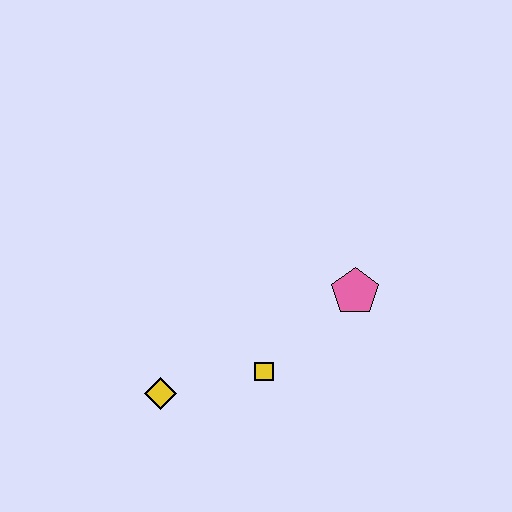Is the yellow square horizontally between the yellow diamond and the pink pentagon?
Yes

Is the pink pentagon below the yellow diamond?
No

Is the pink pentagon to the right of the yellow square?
Yes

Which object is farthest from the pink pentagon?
The yellow diamond is farthest from the pink pentagon.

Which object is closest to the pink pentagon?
The yellow square is closest to the pink pentagon.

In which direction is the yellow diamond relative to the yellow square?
The yellow diamond is to the left of the yellow square.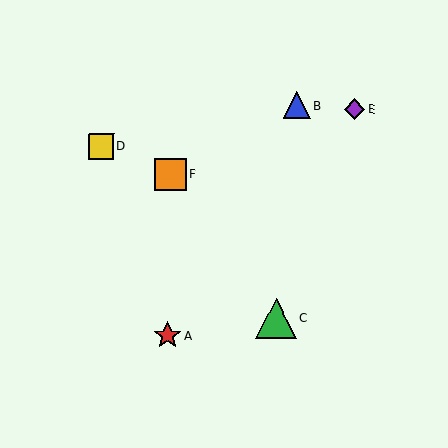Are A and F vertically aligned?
Yes, both are at x≈168.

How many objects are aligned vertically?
2 objects (A, F) are aligned vertically.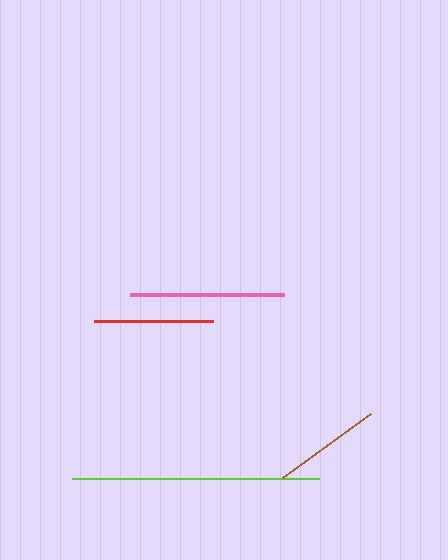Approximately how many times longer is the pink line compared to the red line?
The pink line is approximately 1.3 times the length of the red line.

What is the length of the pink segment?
The pink segment is approximately 154 pixels long.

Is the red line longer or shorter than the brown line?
The red line is longer than the brown line.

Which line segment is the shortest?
The brown line is the shortest at approximately 108 pixels.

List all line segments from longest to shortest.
From longest to shortest: lime, pink, red, brown.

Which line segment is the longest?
The lime line is the longest at approximately 247 pixels.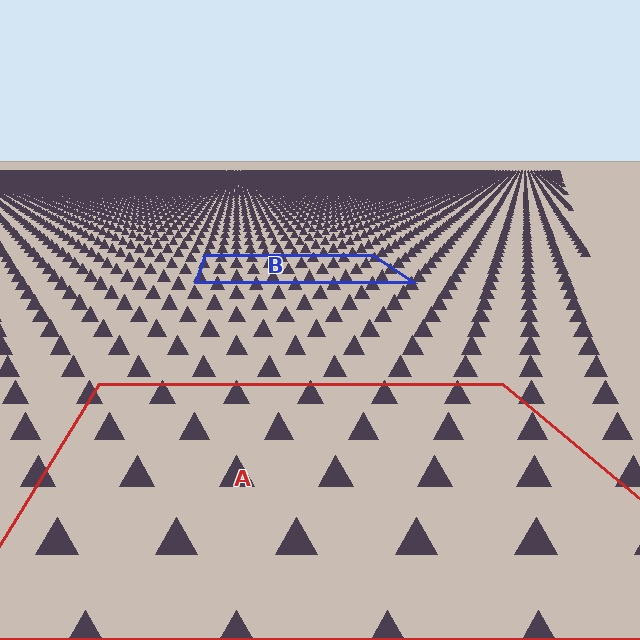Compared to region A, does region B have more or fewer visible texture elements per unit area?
Region B has more texture elements per unit area — they are packed more densely because it is farther away.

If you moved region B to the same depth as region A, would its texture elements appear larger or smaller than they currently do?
They would appear larger. At a closer depth, the same texture elements are projected at a bigger on-screen size.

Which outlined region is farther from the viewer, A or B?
Region B is farther from the viewer — the texture elements inside it appear smaller and more densely packed.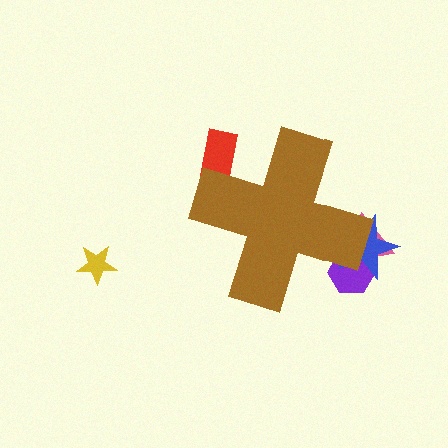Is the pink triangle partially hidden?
Yes, the pink triangle is partially hidden behind the brown cross.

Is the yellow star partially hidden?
No, the yellow star is fully visible.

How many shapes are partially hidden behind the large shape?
4 shapes are partially hidden.